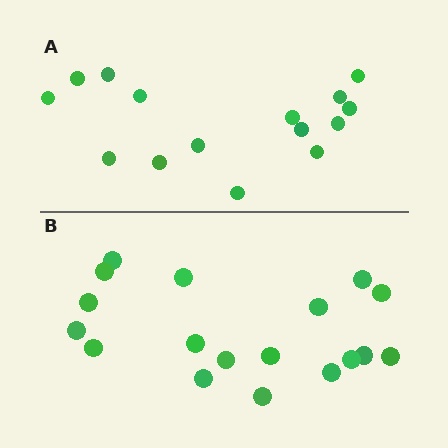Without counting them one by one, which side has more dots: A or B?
Region B (the bottom region) has more dots.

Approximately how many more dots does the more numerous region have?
Region B has just a few more — roughly 2 or 3 more dots than region A.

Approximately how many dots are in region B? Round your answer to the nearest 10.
About 20 dots. (The exact count is 18, which rounds to 20.)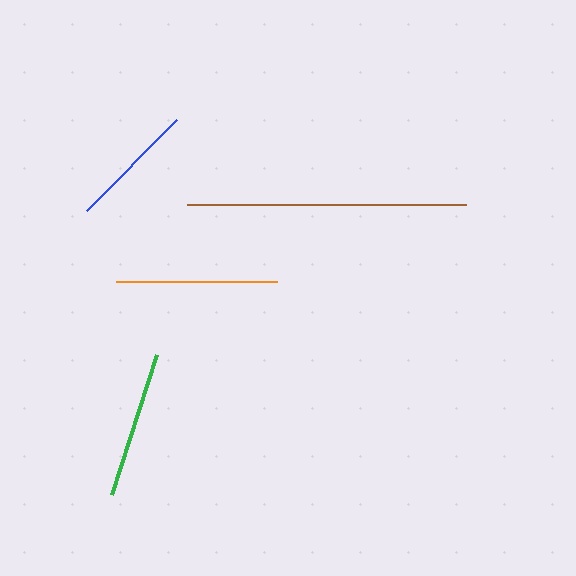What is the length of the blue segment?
The blue segment is approximately 128 pixels long.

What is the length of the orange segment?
The orange segment is approximately 162 pixels long.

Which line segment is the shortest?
The blue line is the shortest at approximately 128 pixels.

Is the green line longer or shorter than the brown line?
The brown line is longer than the green line.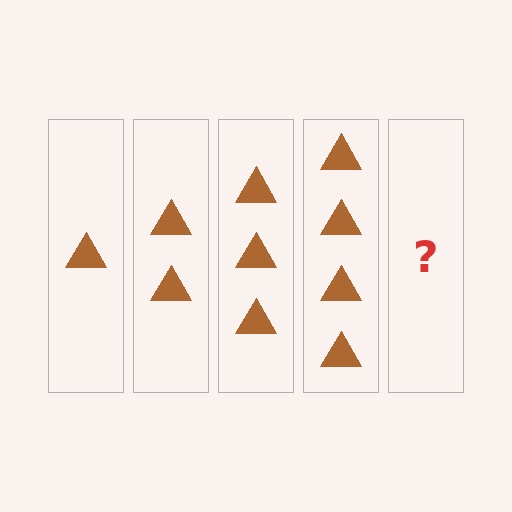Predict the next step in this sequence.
The next step is 5 triangles.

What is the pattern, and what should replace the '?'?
The pattern is that each step adds one more triangle. The '?' should be 5 triangles.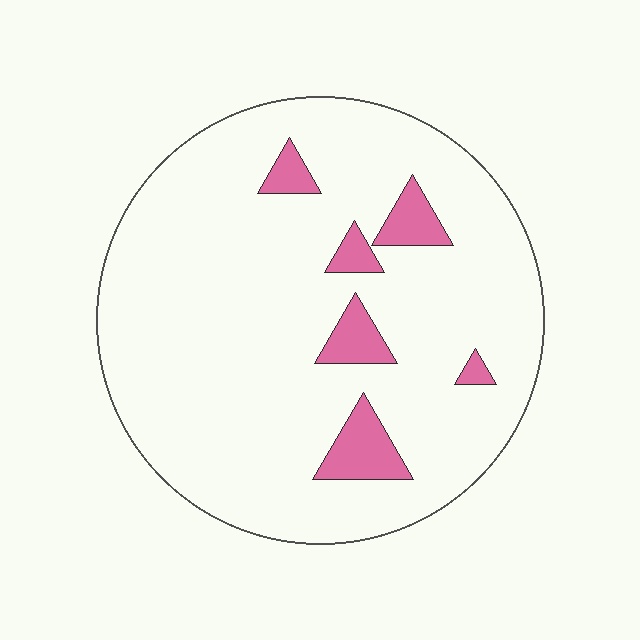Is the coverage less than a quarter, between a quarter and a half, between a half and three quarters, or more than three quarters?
Less than a quarter.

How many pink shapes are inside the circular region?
6.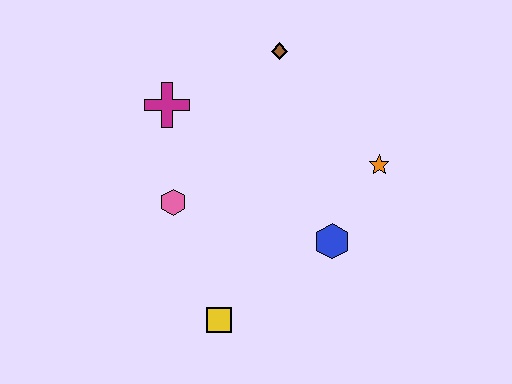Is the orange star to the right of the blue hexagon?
Yes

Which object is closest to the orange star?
The blue hexagon is closest to the orange star.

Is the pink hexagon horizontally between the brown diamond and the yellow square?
No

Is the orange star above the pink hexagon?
Yes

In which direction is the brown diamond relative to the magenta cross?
The brown diamond is to the right of the magenta cross.